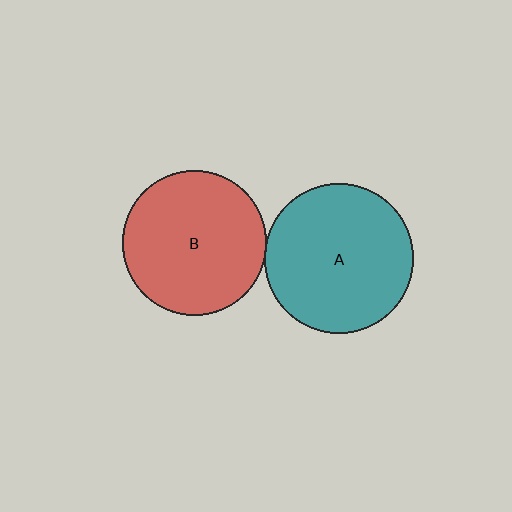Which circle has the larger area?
Circle A (teal).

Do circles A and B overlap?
Yes.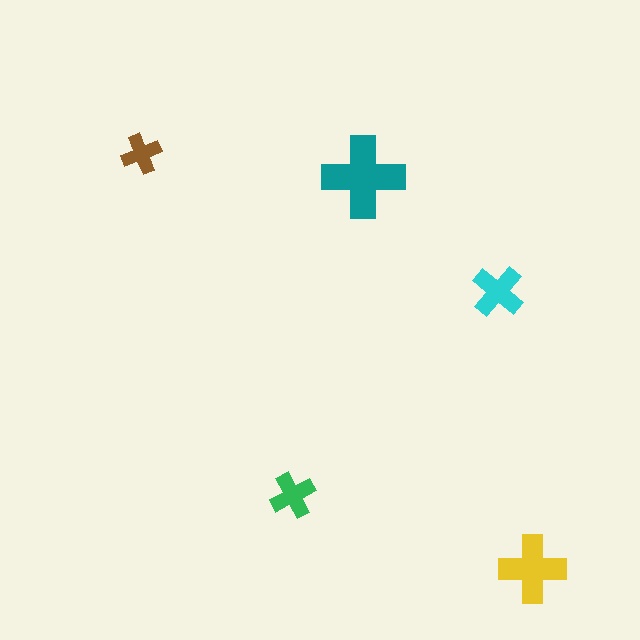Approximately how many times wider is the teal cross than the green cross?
About 2 times wider.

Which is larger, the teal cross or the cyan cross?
The teal one.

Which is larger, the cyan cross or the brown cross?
The cyan one.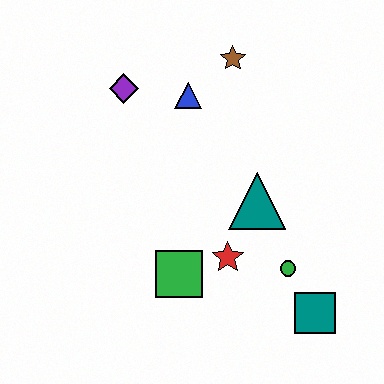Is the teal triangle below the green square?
No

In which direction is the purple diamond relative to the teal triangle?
The purple diamond is to the left of the teal triangle.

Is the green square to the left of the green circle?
Yes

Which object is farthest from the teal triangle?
The purple diamond is farthest from the teal triangle.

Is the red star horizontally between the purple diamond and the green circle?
Yes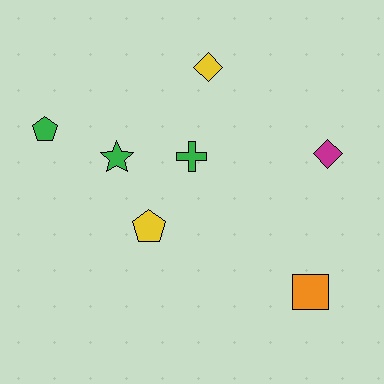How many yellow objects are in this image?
There are 2 yellow objects.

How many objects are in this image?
There are 7 objects.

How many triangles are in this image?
There are no triangles.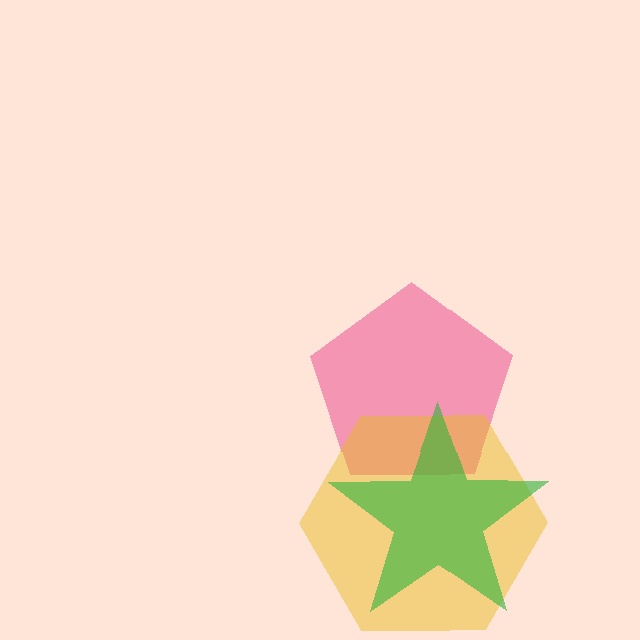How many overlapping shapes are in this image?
There are 3 overlapping shapes in the image.